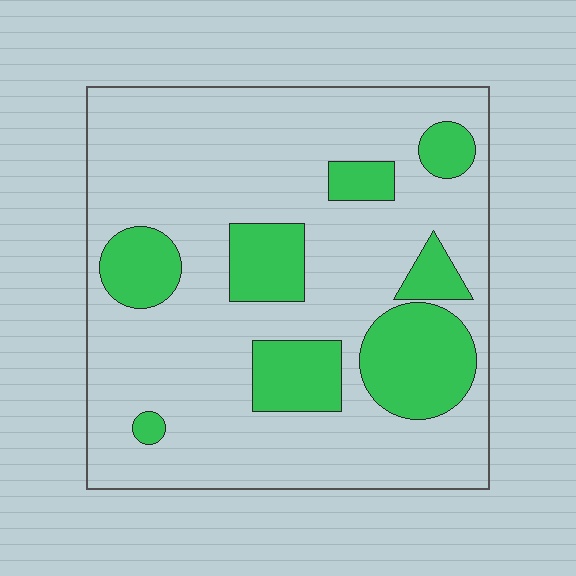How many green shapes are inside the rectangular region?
8.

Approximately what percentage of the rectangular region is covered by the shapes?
Approximately 25%.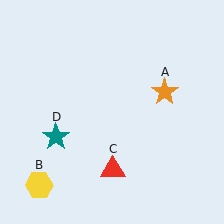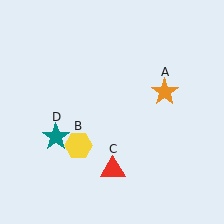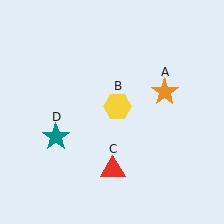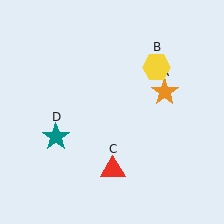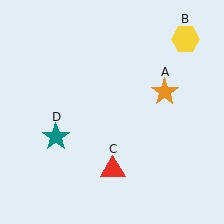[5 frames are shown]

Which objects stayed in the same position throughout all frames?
Orange star (object A) and red triangle (object C) and teal star (object D) remained stationary.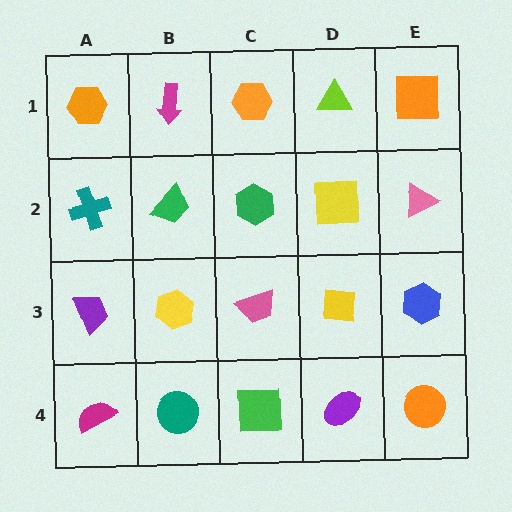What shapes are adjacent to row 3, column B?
A green trapezoid (row 2, column B), a teal circle (row 4, column B), a purple trapezoid (row 3, column A), a pink trapezoid (row 3, column C).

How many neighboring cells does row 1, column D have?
3.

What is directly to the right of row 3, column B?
A pink trapezoid.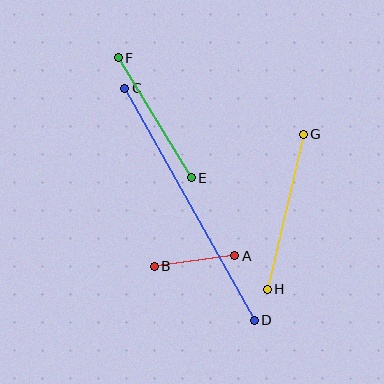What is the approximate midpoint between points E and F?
The midpoint is at approximately (155, 118) pixels.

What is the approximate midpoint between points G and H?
The midpoint is at approximately (285, 212) pixels.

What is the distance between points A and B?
The distance is approximately 81 pixels.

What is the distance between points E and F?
The distance is approximately 140 pixels.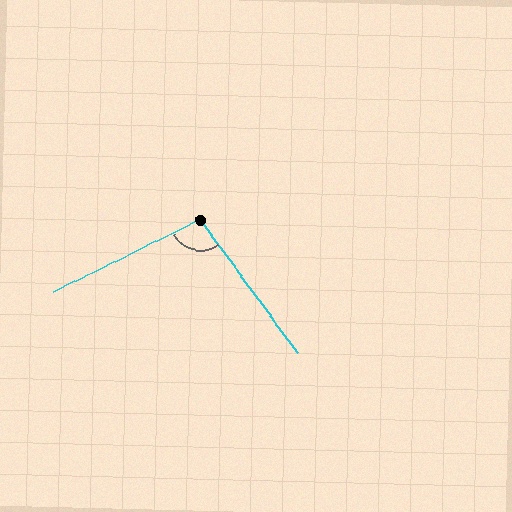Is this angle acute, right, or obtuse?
It is obtuse.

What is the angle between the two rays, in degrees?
Approximately 100 degrees.